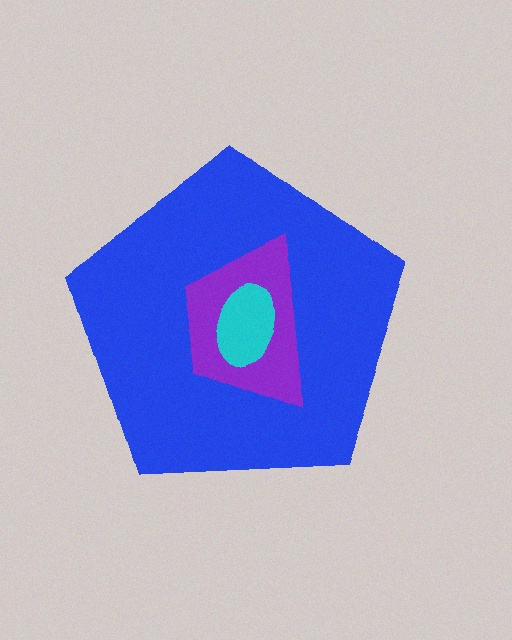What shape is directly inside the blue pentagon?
The purple trapezoid.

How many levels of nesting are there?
3.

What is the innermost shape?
The cyan ellipse.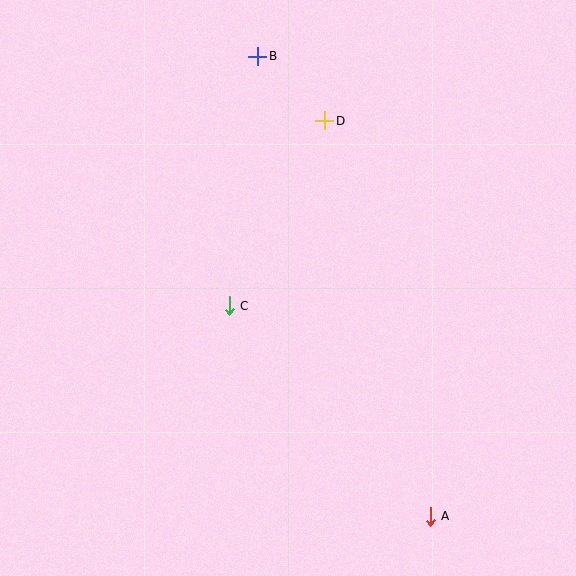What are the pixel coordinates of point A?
Point A is at (430, 516).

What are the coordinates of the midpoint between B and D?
The midpoint between B and D is at (291, 88).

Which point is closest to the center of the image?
Point C at (229, 306) is closest to the center.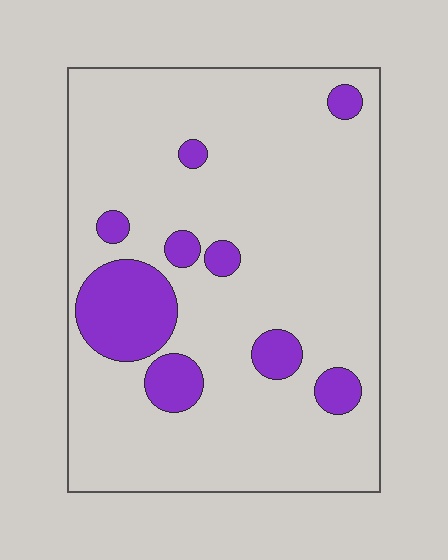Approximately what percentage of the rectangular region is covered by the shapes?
Approximately 15%.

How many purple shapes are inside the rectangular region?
9.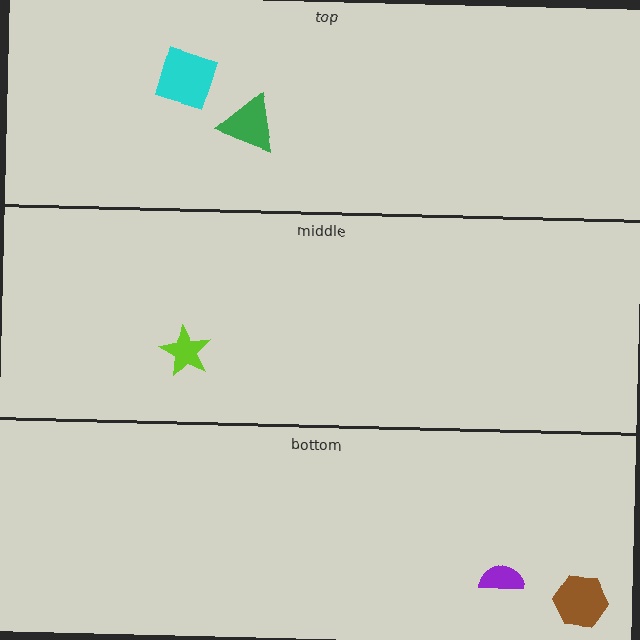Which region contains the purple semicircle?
The bottom region.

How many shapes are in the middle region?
1.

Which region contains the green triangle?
The top region.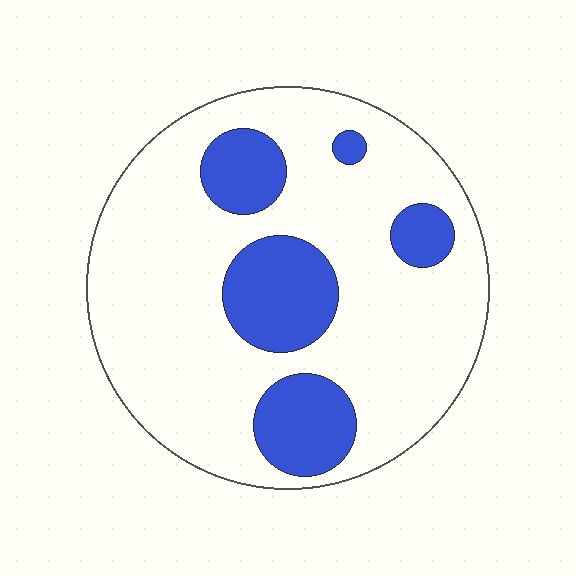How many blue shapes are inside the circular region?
5.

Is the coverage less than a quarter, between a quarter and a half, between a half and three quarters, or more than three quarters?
Less than a quarter.